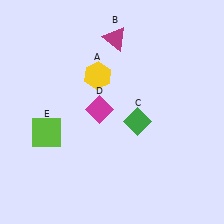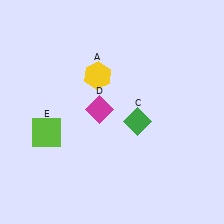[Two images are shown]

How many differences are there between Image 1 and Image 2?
There is 1 difference between the two images.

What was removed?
The magenta triangle (B) was removed in Image 2.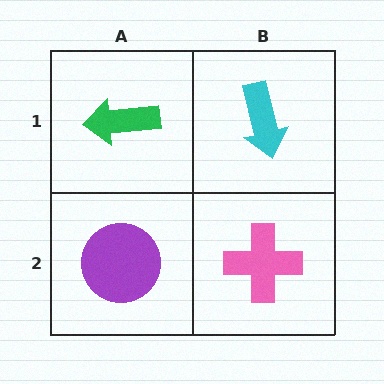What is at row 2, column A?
A purple circle.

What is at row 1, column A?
A green arrow.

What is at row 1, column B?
A cyan arrow.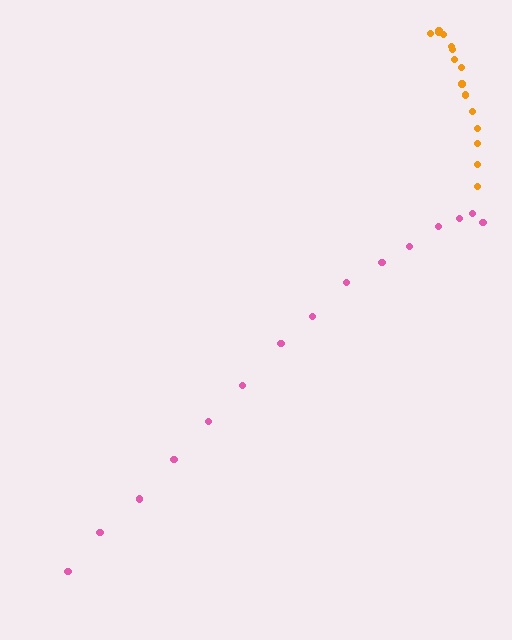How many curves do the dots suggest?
There are 2 distinct paths.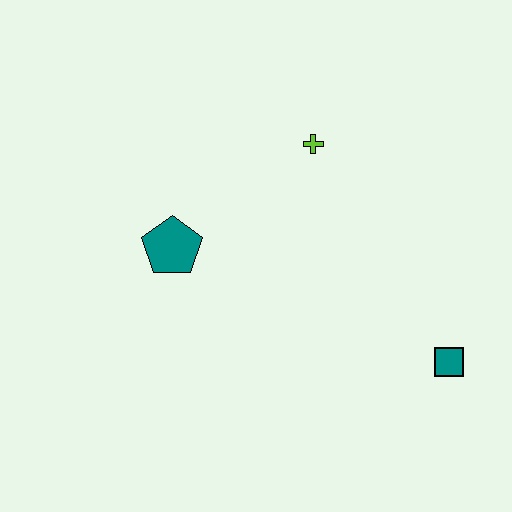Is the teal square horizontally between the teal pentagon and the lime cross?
No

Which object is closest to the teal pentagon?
The lime cross is closest to the teal pentagon.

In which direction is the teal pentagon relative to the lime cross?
The teal pentagon is to the left of the lime cross.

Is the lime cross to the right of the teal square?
No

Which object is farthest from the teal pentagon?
The teal square is farthest from the teal pentagon.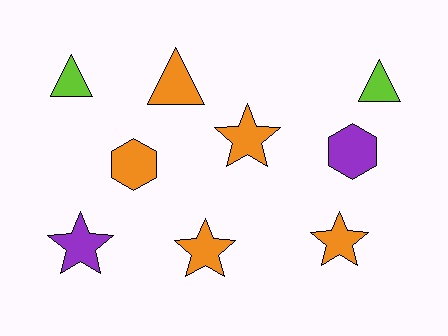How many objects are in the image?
There are 9 objects.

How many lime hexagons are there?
There are no lime hexagons.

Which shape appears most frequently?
Star, with 4 objects.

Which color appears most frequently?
Orange, with 5 objects.